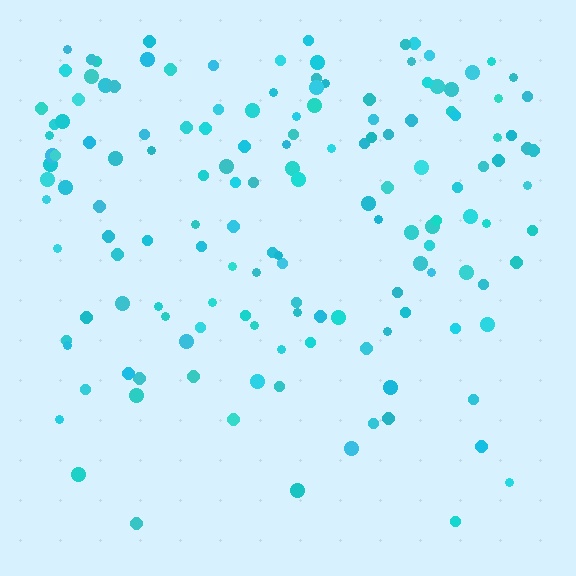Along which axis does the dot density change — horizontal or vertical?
Vertical.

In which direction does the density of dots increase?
From bottom to top, with the top side densest.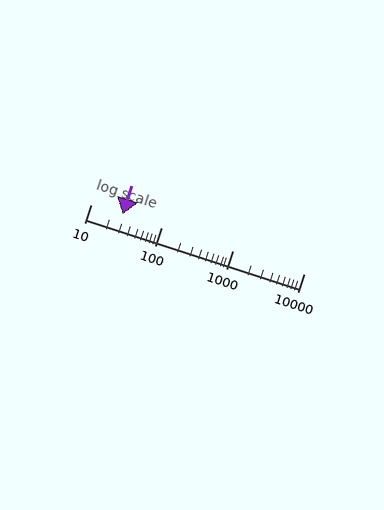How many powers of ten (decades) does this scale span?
The scale spans 3 decades, from 10 to 10000.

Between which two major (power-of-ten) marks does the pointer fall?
The pointer is between 10 and 100.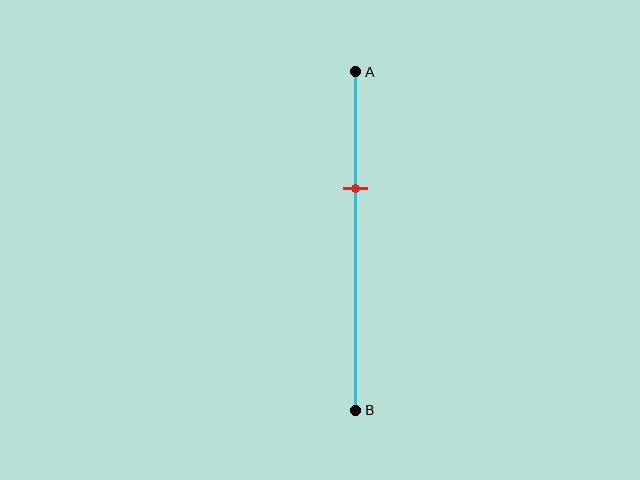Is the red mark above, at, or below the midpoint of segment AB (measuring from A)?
The red mark is above the midpoint of segment AB.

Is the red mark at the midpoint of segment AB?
No, the mark is at about 35% from A, not at the 50% midpoint.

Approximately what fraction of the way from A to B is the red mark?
The red mark is approximately 35% of the way from A to B.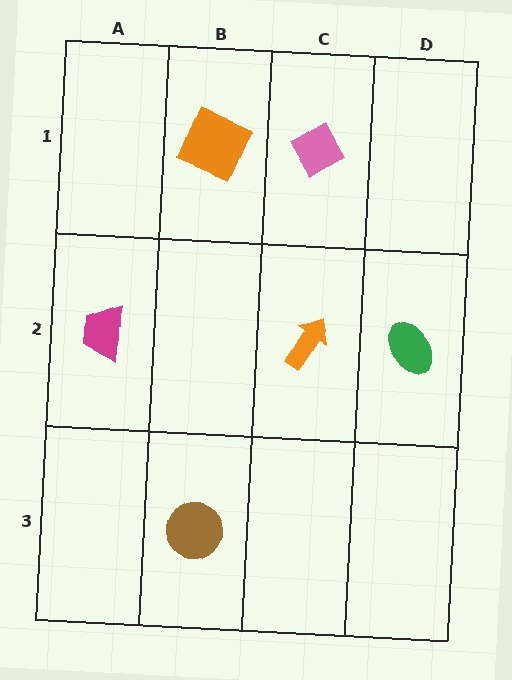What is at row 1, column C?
A pink diamond.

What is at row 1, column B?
An orange square.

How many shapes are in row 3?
1 shape.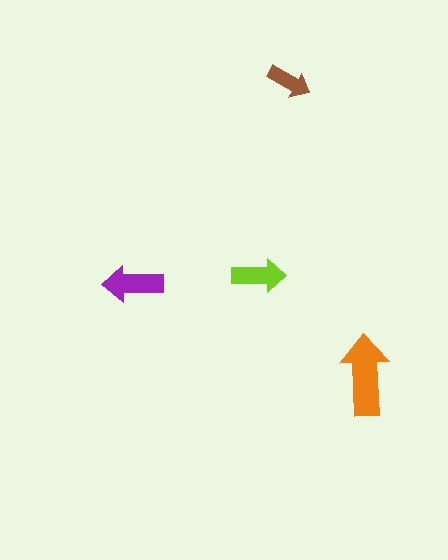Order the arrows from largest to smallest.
the orange one, the purple one, the lime one, the brown one.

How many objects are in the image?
There are 4 objects in the image.